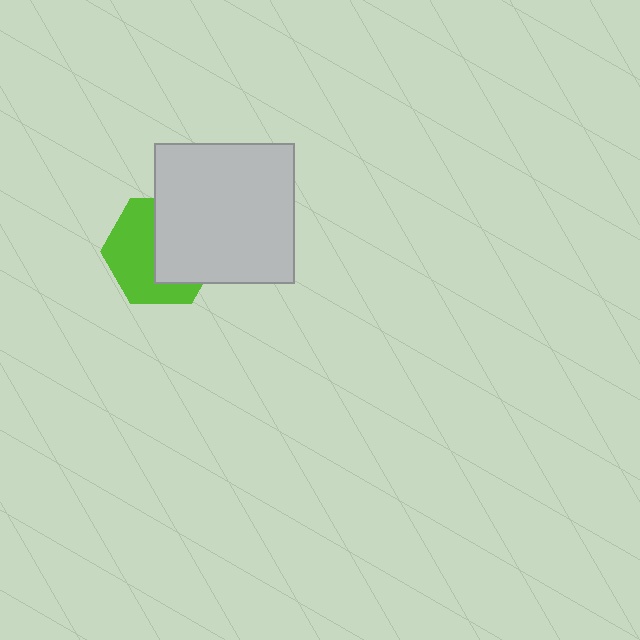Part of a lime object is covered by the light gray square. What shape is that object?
It is a hexagon.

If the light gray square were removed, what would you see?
You would see the complete lime hexagon.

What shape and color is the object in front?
The object in front is a light gray square.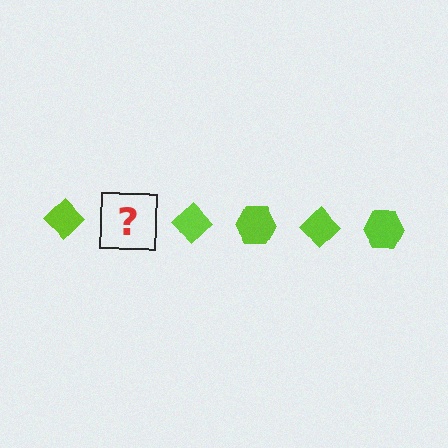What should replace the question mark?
The question mark should be replaced with a lime hexagon.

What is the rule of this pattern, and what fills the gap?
The rule is that the pattern cycles through diamond, hexagon shapes in lime. The gap should be filled with a lime hexagon.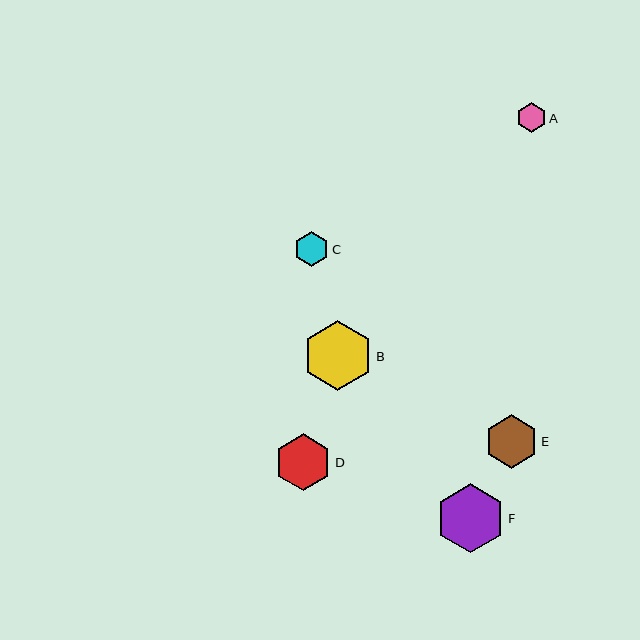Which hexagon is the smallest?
Hexagon A is the smallest with a size of approximately 30 pixels.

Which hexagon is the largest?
Hexagon B is the largest with a size of approximately 70 pixels.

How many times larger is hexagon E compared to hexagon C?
Hexagon E is approximately 1.5 times the size of hexagon C.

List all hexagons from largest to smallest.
From largest to smallest: B, F, D, E, C, A.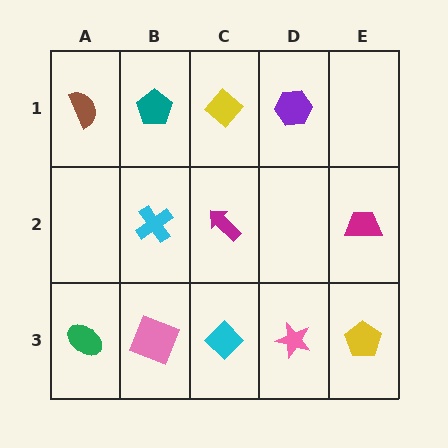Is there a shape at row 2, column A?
No, that cell is empty.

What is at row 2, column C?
A magenta arrow.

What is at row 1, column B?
A teal pentagon.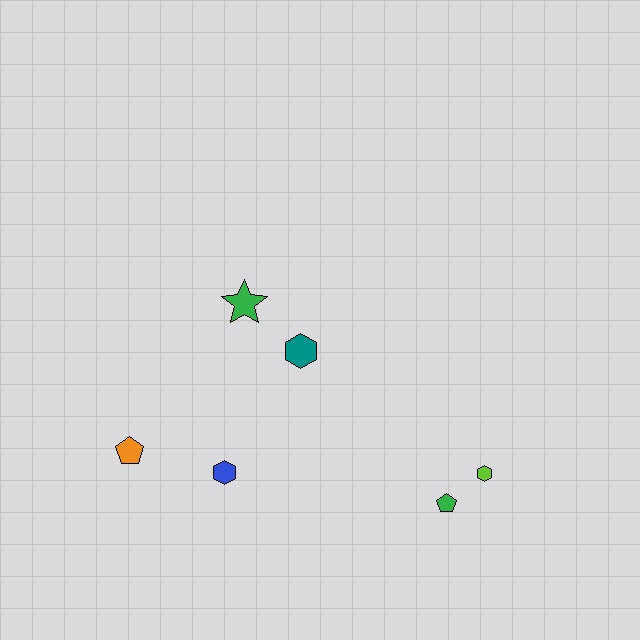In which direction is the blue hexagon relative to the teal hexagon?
The blue hexagon is below the teal hexagon.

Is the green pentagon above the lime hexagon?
No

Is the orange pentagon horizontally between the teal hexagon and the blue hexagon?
No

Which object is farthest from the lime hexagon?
The orange pentagon is farthest from the lime hexagon.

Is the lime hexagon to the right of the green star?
Yes